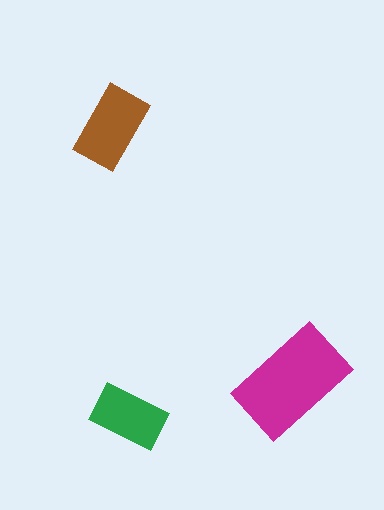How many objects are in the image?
There are 3 objects in the image.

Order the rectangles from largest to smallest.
the magenta one, the brown one, the green one.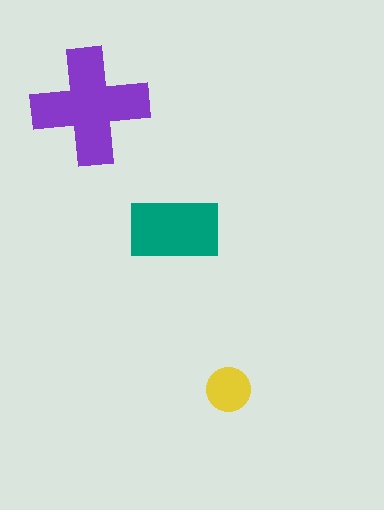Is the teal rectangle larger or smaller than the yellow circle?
Larger.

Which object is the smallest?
The yellow circle.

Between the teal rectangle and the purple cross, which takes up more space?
The purple cross.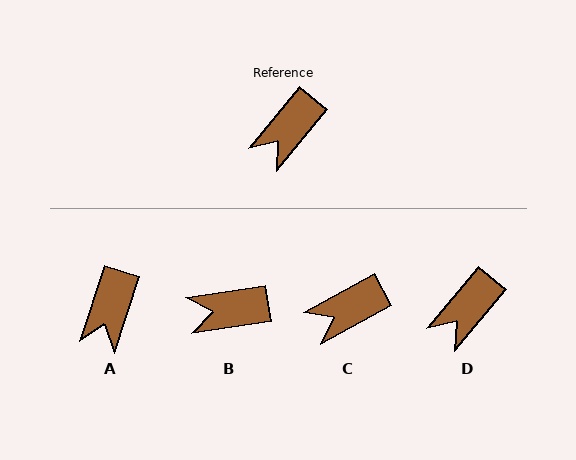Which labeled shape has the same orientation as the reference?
D.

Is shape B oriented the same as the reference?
No, it is off by about 42 degrees.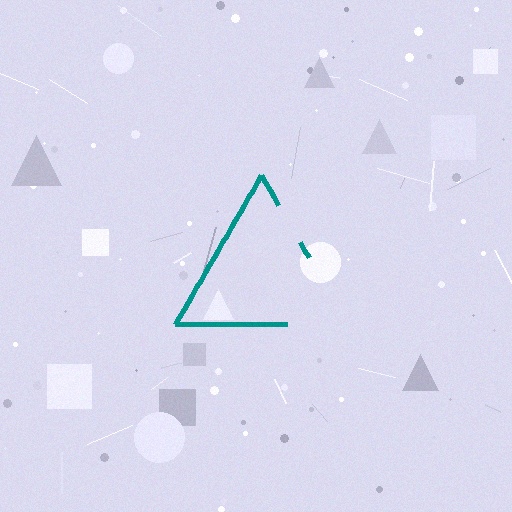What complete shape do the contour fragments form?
The contour fragments form a triangle.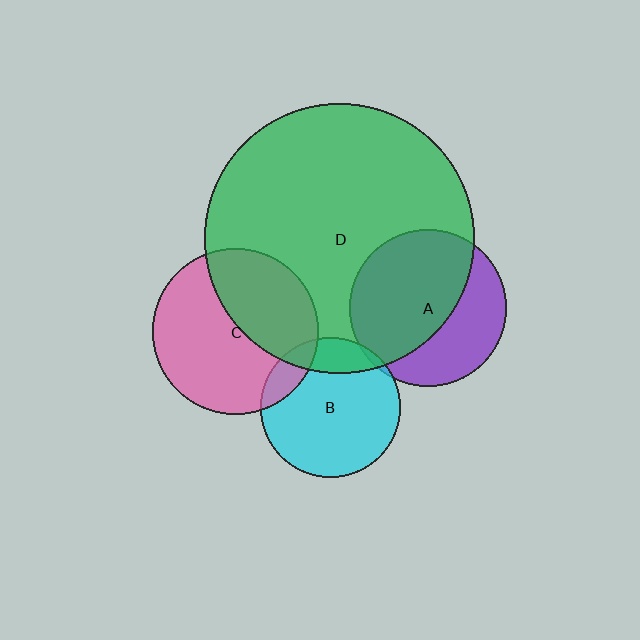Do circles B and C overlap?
Yes.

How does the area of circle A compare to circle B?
Approximately 1.3 times.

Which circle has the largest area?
Circle D (green).